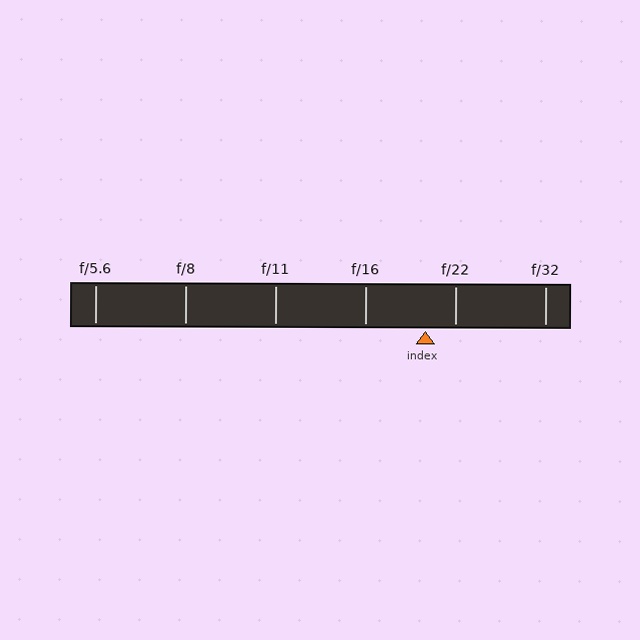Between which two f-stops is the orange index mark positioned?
The index mark is between f/16 and f/22.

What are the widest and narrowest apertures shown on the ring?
The widest aperture shown is f/5.6 and the narrowest is f/32.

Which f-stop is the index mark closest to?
The index mark is closest to f/22.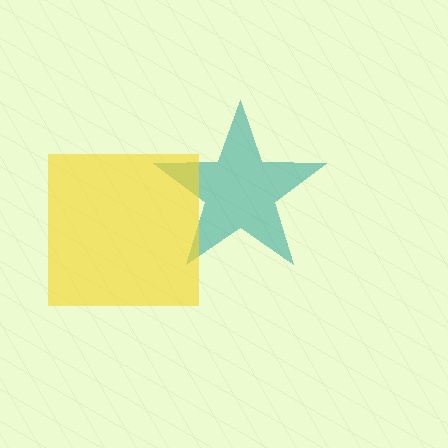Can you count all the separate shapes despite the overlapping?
Yes, there are 2 separate shapes.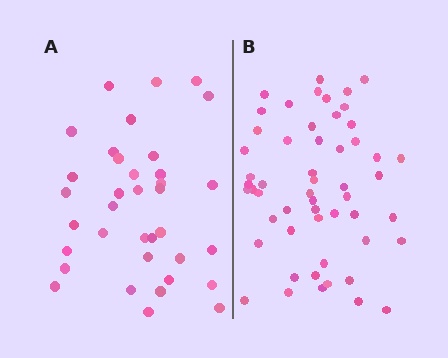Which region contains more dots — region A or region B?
Region B (the right region) has more dots.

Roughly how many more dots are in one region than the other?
Region B has approximately 20 more dots than region A.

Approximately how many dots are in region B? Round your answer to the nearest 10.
About 50 dots. (The exact count is 54, which rounds to 50.)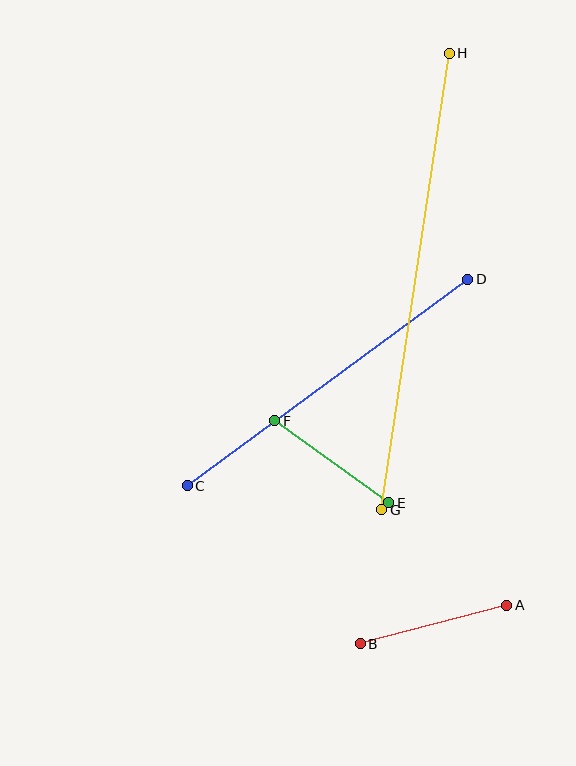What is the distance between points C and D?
The distance is approximately 348 pixels.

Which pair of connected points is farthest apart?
Points G and H are farthest apart.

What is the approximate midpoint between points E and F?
The midpoint is at approximately (332, 462) pixels.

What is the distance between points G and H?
The distance is approximately 461 pixels.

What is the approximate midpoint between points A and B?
The midpoint is at approximately (433, 625) pixels.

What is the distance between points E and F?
The distance is approximately 140 pixels.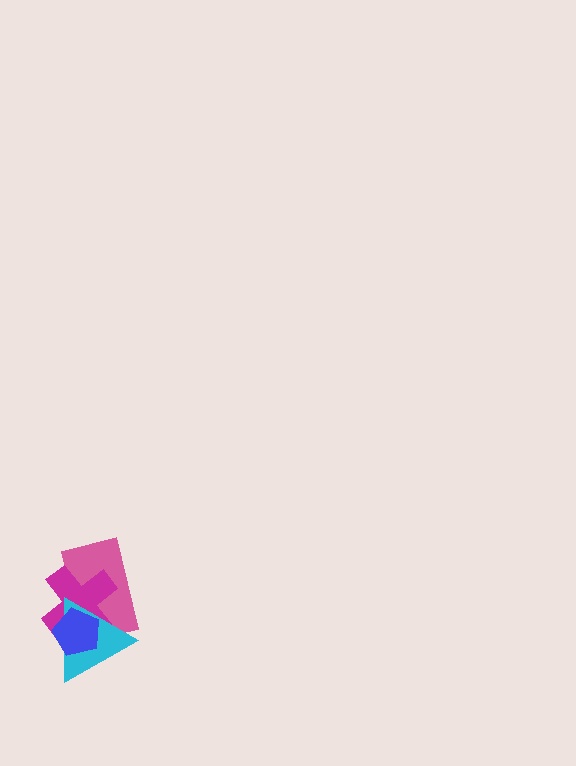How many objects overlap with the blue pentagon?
3 objects overlap with the blue pentagon.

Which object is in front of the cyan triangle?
The blue pentagon is in front of the cyan triangle.